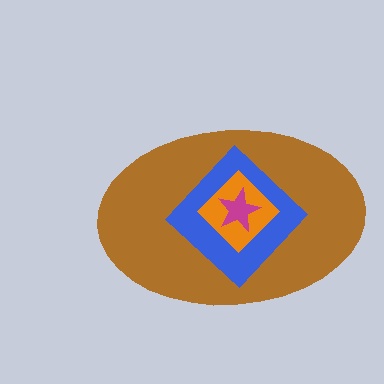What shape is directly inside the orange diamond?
The magenta star.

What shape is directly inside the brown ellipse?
The blue diamond.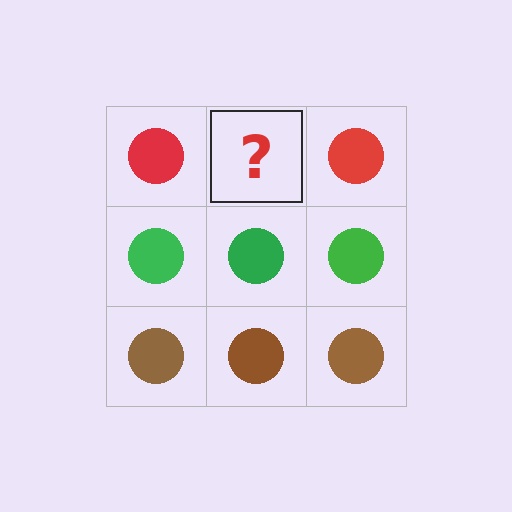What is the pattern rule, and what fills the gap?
The rule is that each row has a consistent color. The gap should be filled with a red circle.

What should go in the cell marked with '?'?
The missing cell should contain a red circle.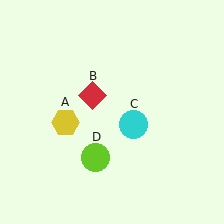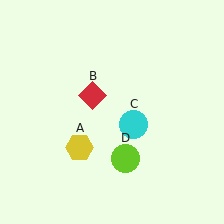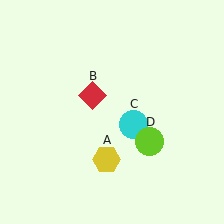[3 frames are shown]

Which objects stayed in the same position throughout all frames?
Red diamond (object B) and cyan circle (object C) remained stationary.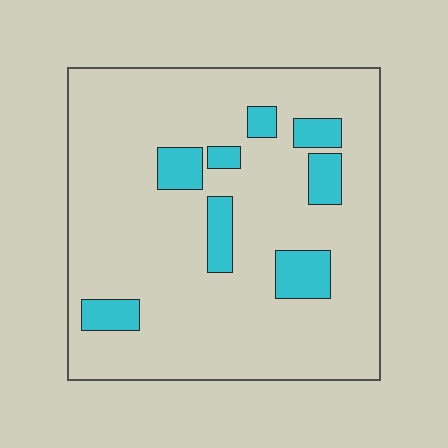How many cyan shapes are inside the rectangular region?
8.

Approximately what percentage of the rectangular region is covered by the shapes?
Approximately 15%.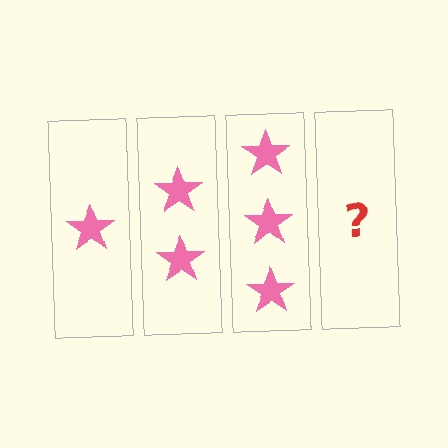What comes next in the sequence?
The next element should be 4 stars.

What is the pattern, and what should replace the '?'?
The pattern is that each step adds one more star. The '?' should be 4 stars.